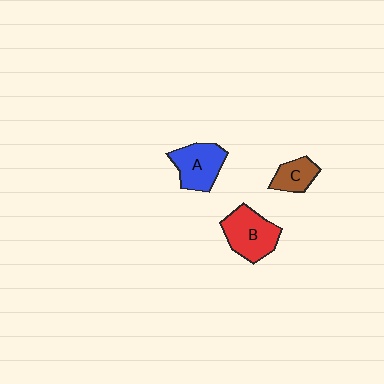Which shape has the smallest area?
Shape C (brown).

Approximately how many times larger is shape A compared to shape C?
Approximately 1.6 times.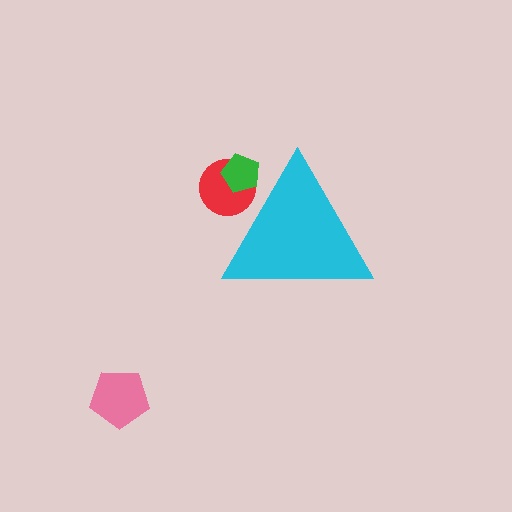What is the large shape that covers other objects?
A cyan triangle.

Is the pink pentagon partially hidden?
No, the pink pentagon is fully visible.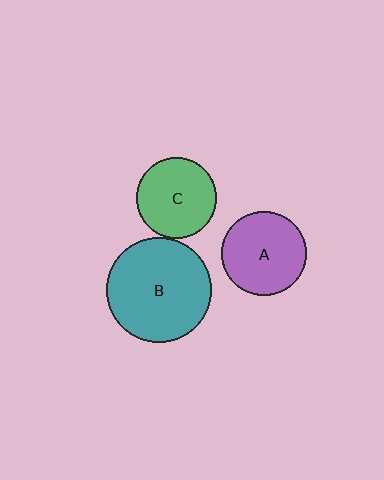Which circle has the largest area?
Circle B (teal).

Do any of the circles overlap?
No, none of the circles overlap.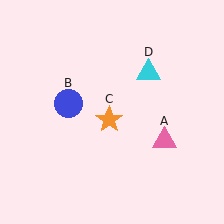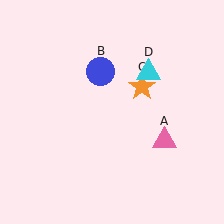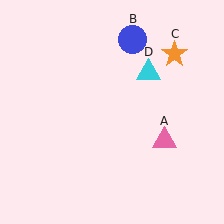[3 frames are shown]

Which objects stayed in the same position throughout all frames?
Pink triangle (object A) and cyan triangle (object D) remained stationary.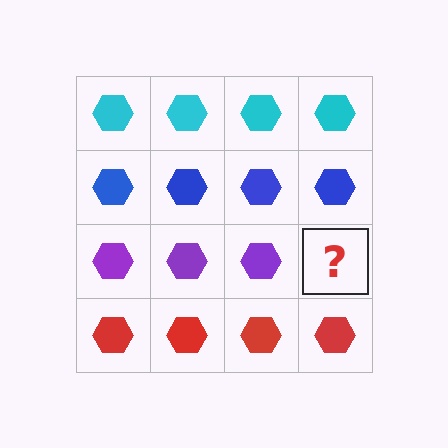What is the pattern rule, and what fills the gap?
The rule is that each row has a consistent color. The gap should be filled with a purple hexagon.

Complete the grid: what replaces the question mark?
The question mark should be replaced with a purple hexagon.